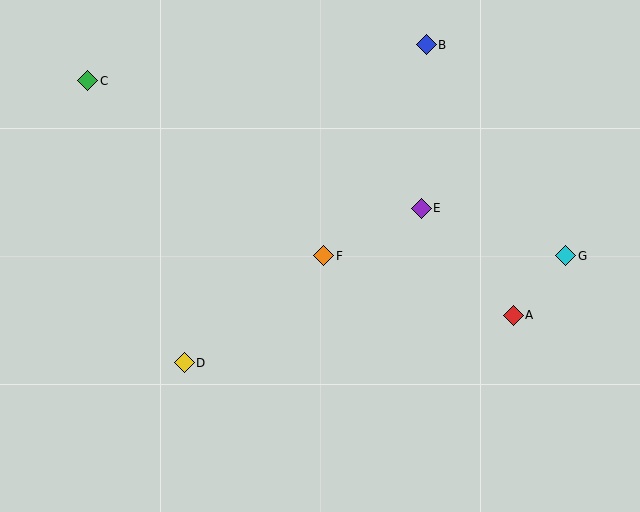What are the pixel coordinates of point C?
Point C is at (88, 81).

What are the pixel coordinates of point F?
Point F is at (324, 256).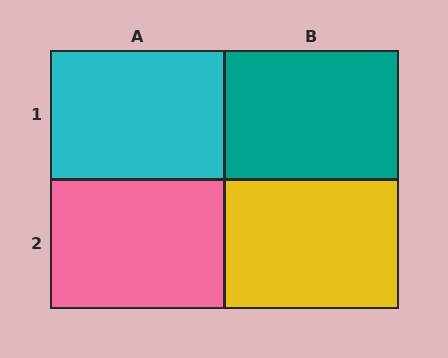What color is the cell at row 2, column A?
Pink.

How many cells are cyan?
1 cell is cyan.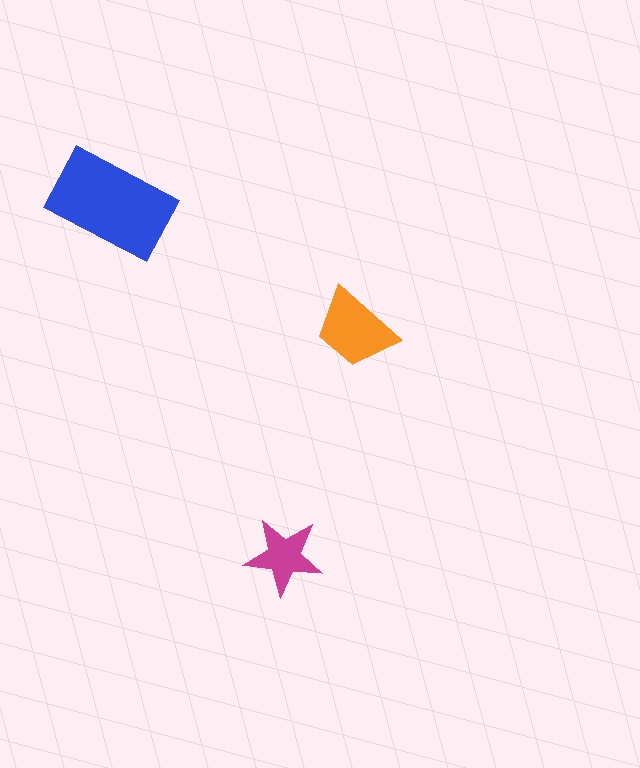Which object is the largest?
The blue rectangle.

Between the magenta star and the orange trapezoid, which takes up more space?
The orange trapezoid.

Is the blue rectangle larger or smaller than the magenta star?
Larger.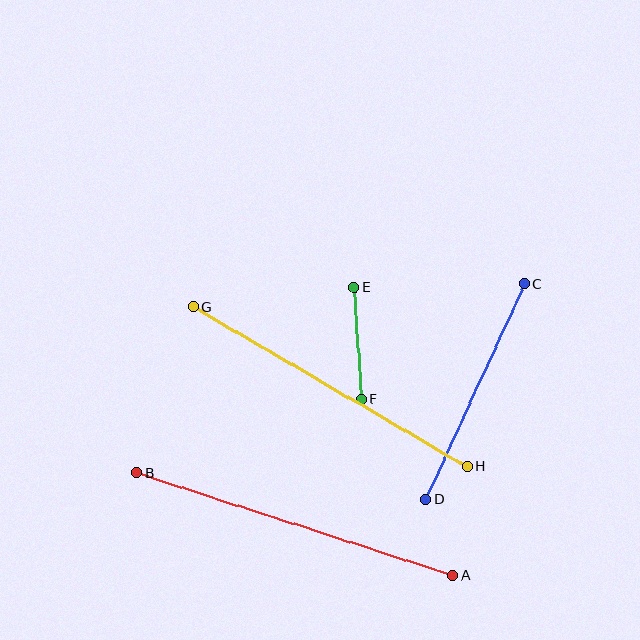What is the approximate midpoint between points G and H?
The midpoint is at approximately (330, 387) pixels.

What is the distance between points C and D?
The distance is approximately 237 pixels.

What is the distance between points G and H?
The distance is approximately 317 pixels.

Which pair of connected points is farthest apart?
Points A and B are farthest apart.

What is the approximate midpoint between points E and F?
The midpoint is at approximately (358, 344) pixels.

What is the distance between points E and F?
The distance is approximately 112 pixels.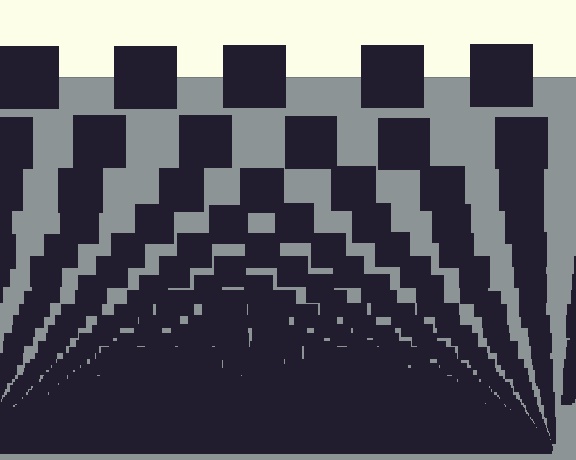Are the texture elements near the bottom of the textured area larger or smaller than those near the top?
Smaller. The gradient is inverted — elements near the bottom are smaller and denser.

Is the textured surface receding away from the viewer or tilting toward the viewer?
The surface appears to tilt toward the viewer. Texture elements get larger and sparser toward the top.